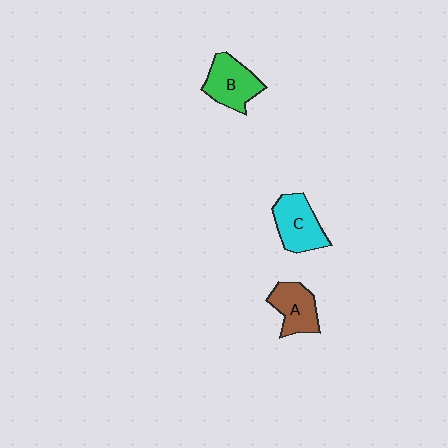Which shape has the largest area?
Shape C (cyan).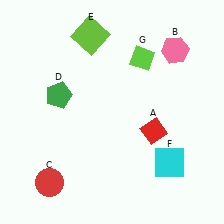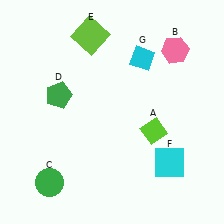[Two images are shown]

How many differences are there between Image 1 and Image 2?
There are 3 differences between the two images.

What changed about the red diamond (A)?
In Image 1, A is red. In Image 2, it changed to lime.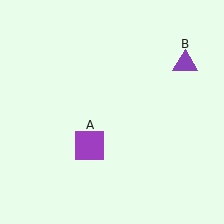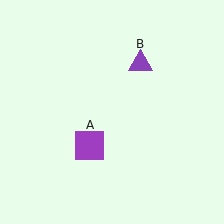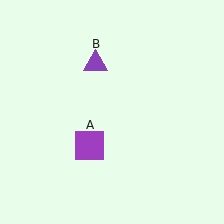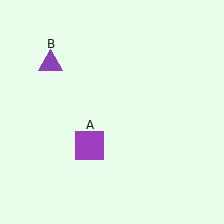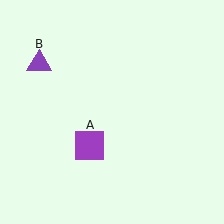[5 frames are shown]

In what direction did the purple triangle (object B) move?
The purple triangle (object B) moved left.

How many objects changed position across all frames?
1 object changed position: purple triangle (object B).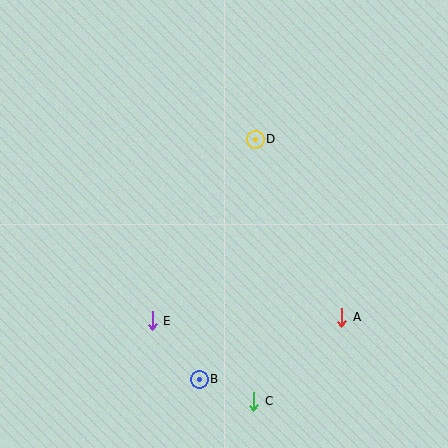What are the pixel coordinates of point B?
Point B is at (199, 379).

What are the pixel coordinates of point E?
Point E is at (152, 321).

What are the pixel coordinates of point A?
Point A is at (342, 317).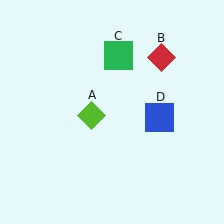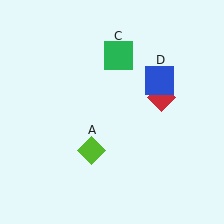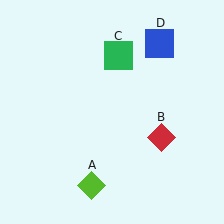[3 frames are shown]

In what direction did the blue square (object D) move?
The blue square (object D) moved up.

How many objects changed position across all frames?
3 objects changed position: lime diamond (object A), red diamond (object B), blue square (object D).